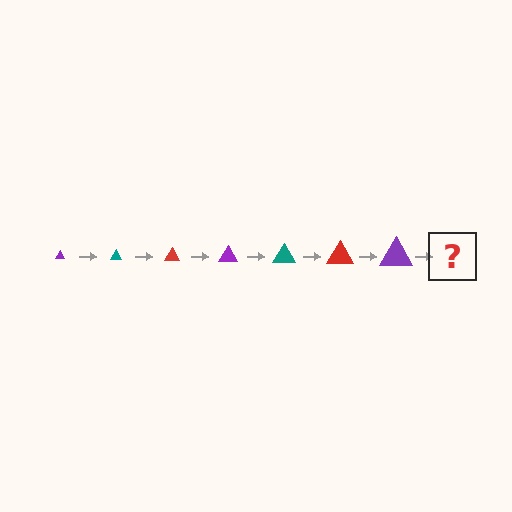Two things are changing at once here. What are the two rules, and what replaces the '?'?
The two rules are that the triangle grows larger each step and the color cycles through purple, teal, and red. The '?' should be a teal triangle, larger than the previous one.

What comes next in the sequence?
The next element should be a teal triangle, larger than the previous one.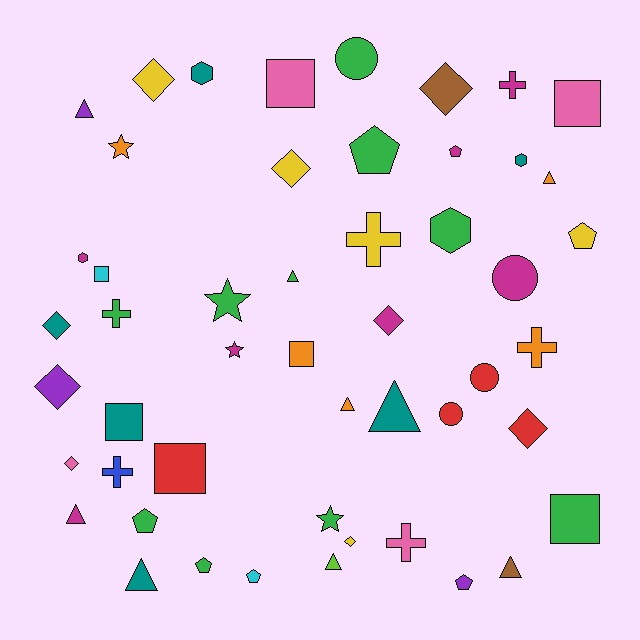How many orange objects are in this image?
There are 5 orange objects.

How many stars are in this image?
There are 4 stars.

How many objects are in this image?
There are 50 objects.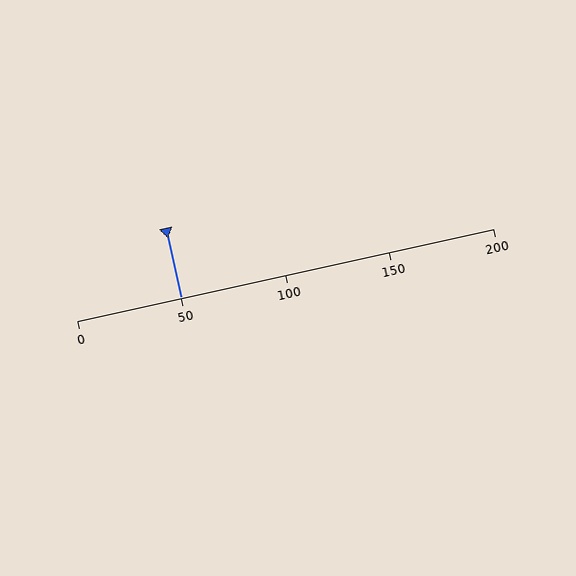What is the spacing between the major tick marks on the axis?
The major ticks are spaced 50 apart.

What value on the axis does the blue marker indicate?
The marker indicates approximately 50.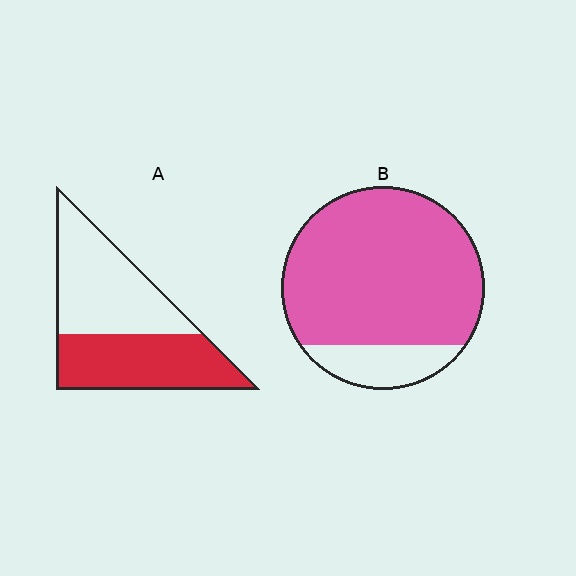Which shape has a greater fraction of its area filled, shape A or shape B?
Shape B.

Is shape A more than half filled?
Roughly half.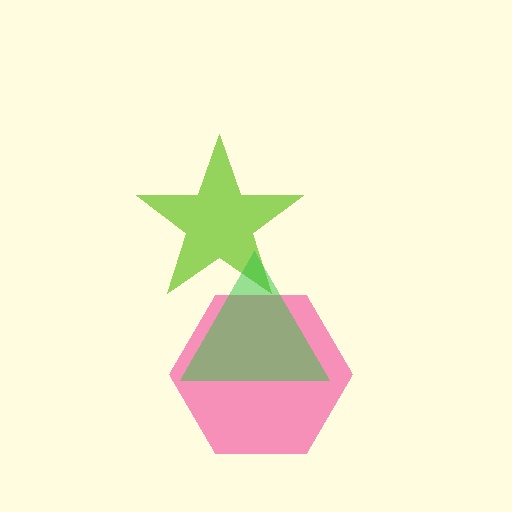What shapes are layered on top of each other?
The layered shapes are: a pink hexagon, a lime star, a green triangle.